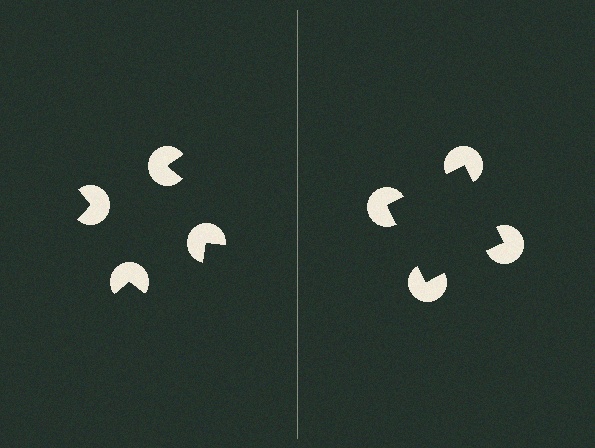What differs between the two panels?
The pac-man discs are positioned identically on both sides; only the wedge orientations differ. On the right they align to a square; on the left they are misaligned.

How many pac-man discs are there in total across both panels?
8 — 4 on each side.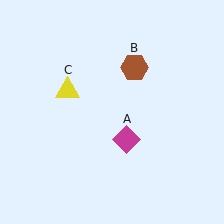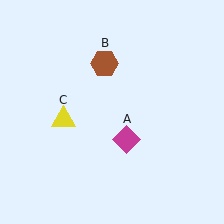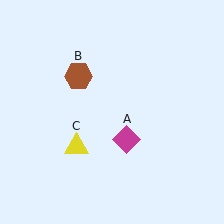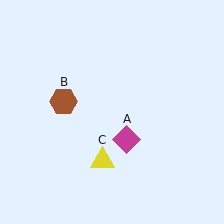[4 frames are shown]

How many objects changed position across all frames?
2 objects changed position: brown hexagon (object B), yellow triangle (object C).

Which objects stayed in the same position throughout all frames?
Magenta diamond (object A) remained stationary.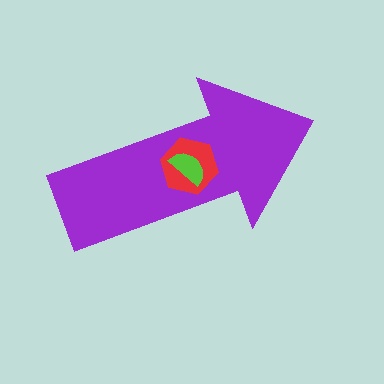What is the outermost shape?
The purple arrow.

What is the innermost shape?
The lime semicircle.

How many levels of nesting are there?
3.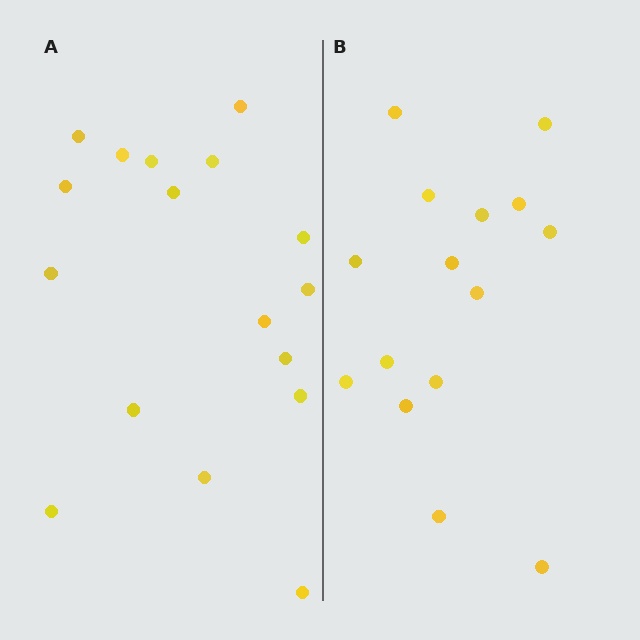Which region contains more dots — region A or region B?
Region A (the left region) has more dots.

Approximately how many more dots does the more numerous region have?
Region A has just a few more — roughly 2 or 3 more dots than region B.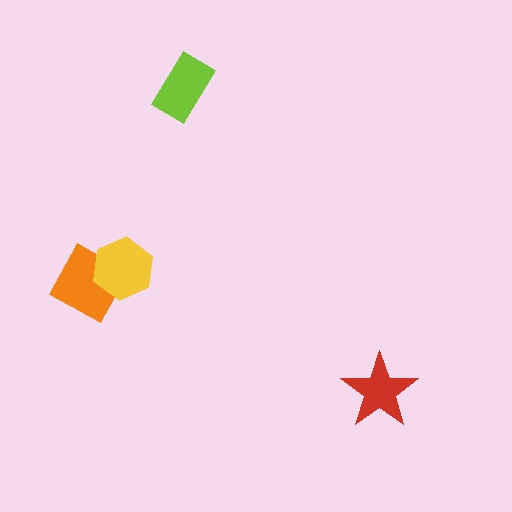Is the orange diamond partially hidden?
Yes, it is partially covered by another shape.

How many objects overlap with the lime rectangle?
0 objects overlap with the lime rectangle.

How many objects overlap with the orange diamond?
1 object overlaps with the orange diamond.